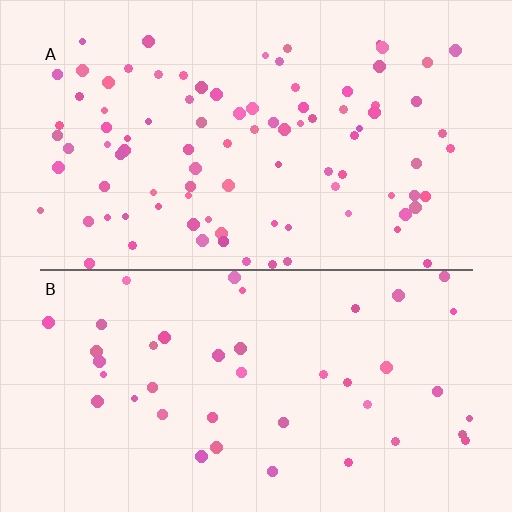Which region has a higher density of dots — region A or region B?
A (the top).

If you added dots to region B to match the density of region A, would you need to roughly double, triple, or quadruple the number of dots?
Approximately double.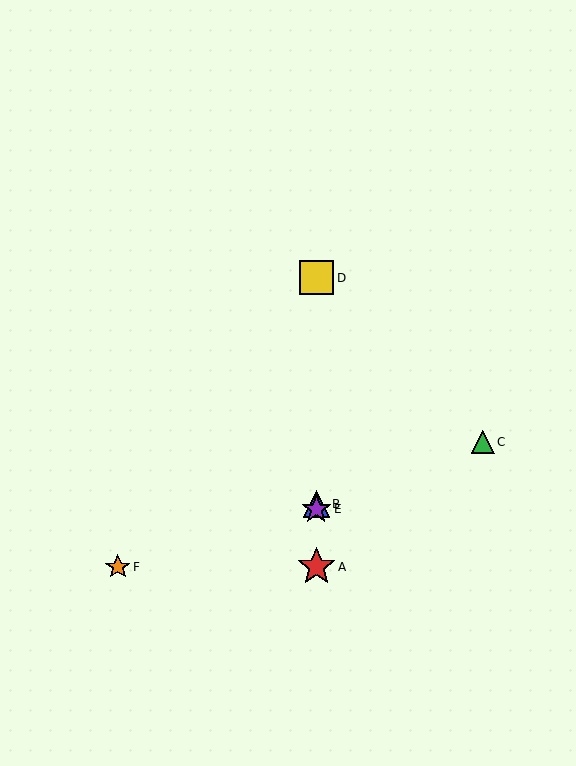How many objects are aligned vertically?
4 objects (A, B, D, E) are aligned vertically.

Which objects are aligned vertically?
Objects A, B, D, E are aligned vertically.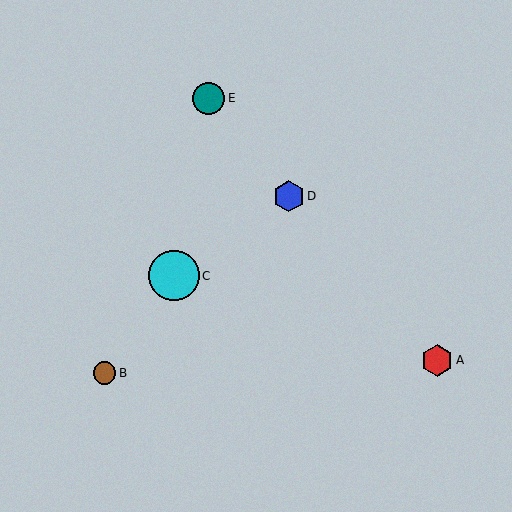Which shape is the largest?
The cyan circle (labeled C) is the largest.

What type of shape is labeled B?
Shape B is a brown circle.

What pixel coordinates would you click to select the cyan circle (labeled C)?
Click at (174, 276) to select the cyan circle C.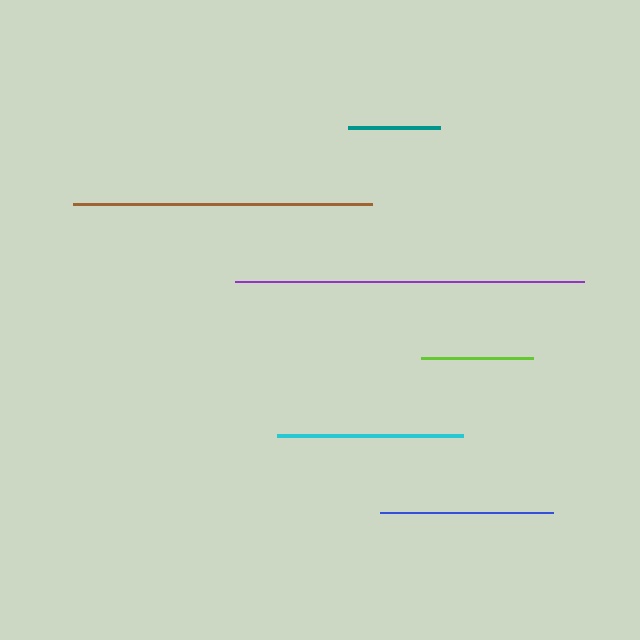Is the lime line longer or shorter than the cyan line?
The cyan line is longer than the lime line.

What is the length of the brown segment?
The brown segment is approximately 298 pixels long.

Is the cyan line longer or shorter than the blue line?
The cyan line is longer than the blue line.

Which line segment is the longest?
The purple line is the longest at approximately 349 pixels.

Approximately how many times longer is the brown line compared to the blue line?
The brown line is approximately 1.7 times the length of the blue line.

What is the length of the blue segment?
The blue segment is approximately 172 pixels long.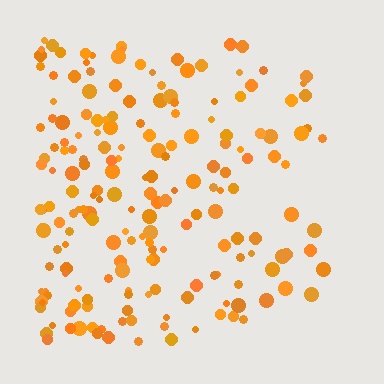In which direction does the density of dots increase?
From right to left, with the left side densest.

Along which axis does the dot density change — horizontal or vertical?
Horizontal.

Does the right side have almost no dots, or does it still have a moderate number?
Still a moderate number, just noticeably fewer than the left.